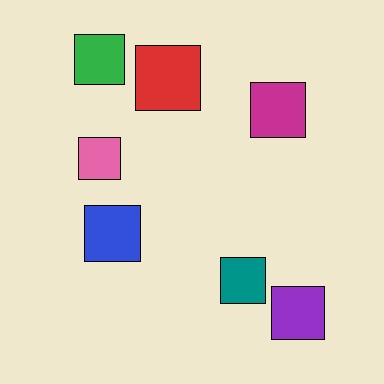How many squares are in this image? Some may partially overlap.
There are 7 squares.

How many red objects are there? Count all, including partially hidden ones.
There is 1 red object.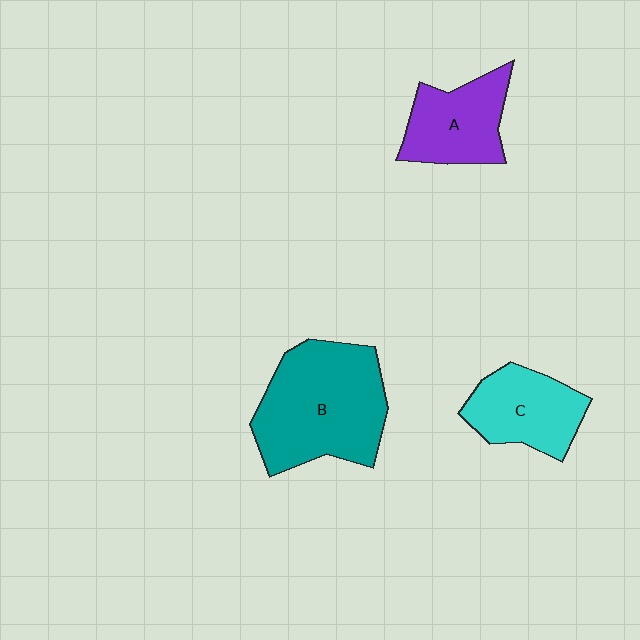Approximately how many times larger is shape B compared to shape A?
Approximately 1.8 times.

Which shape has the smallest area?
Shape A (purple).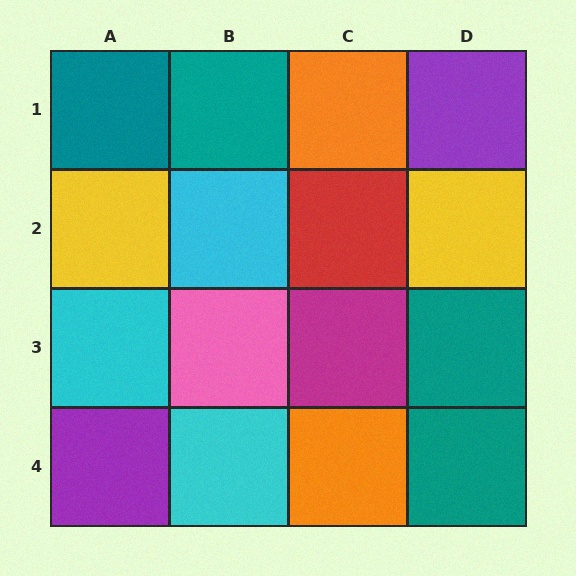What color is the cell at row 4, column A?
Purple.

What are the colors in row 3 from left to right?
Cyan, pink, magenta, teal.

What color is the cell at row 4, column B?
Cyan.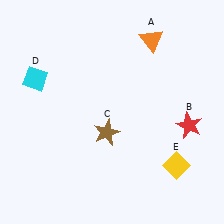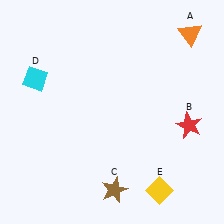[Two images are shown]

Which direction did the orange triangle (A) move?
The orange triangle (A) moved right.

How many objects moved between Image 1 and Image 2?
3 objects moved between the two images.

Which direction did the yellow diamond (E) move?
The yellow diamond (E) moved down.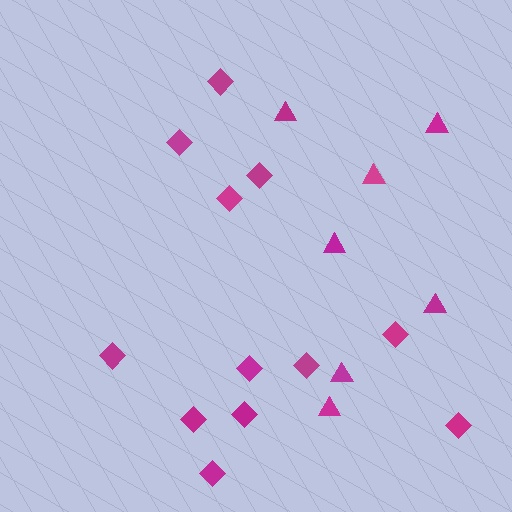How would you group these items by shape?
There are 2 groups: one group of diamonds (12) and one group of triangles (7).